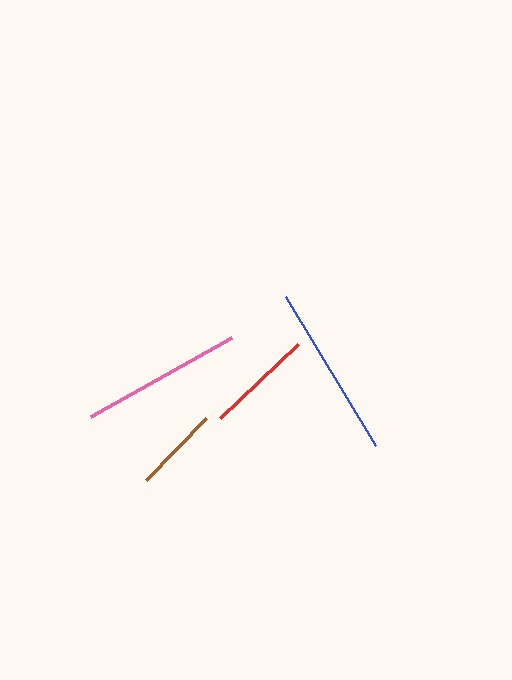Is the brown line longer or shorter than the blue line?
The blue line is longer than the brown line.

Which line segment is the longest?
The blue line is the longest at approximately 174 pixels.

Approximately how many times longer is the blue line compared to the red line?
The blue line is approximately 1.6 times the length of the red line.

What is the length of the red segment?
The red segment is approximately 107 pixels long.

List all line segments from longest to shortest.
From longest to shortest: blue, pink, red, brown.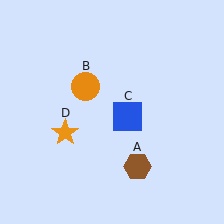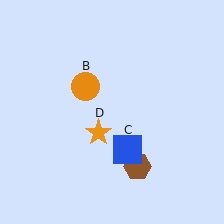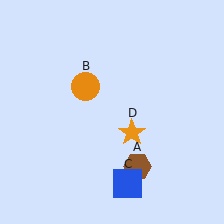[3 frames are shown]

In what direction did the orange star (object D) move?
The orange star (object D) moved right.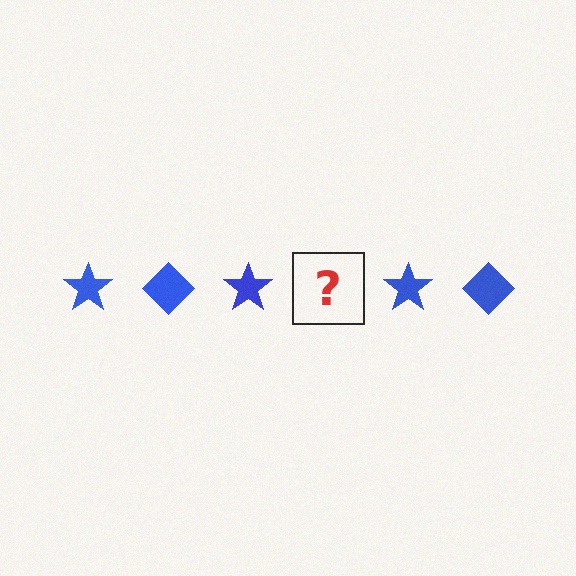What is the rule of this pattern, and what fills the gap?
The rule is that the pattern cycles through star, diamond shapes in blue. The gap should be filled with a blue diamond.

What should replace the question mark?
The question mark should be replaced with a blue diamond.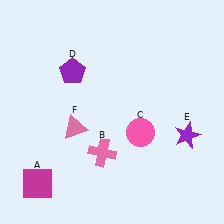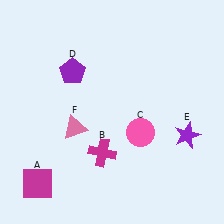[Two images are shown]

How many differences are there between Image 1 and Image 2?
There is 1 difference between the two images.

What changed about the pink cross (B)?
In Image 1, B is pink. In Image 2, it changed to magenta.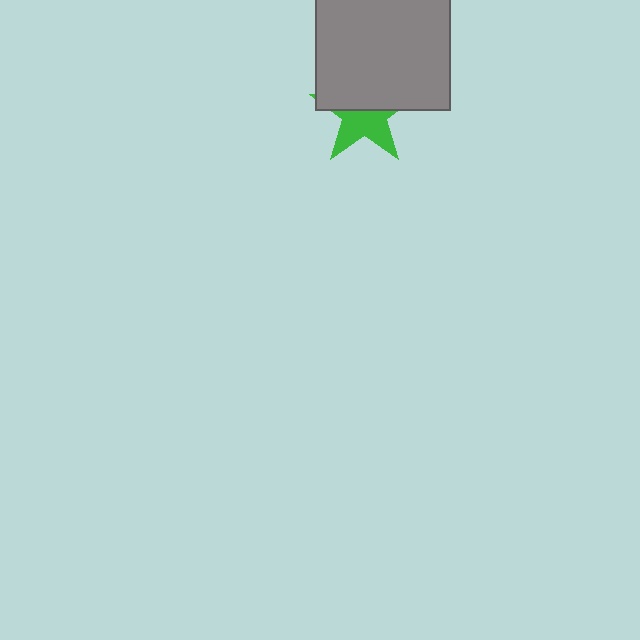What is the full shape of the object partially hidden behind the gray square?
The partially hidden object is a green star.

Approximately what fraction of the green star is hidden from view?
Roughly 53% of the green star is hidden behind the gray square.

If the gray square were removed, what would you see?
You would see the complete green star.